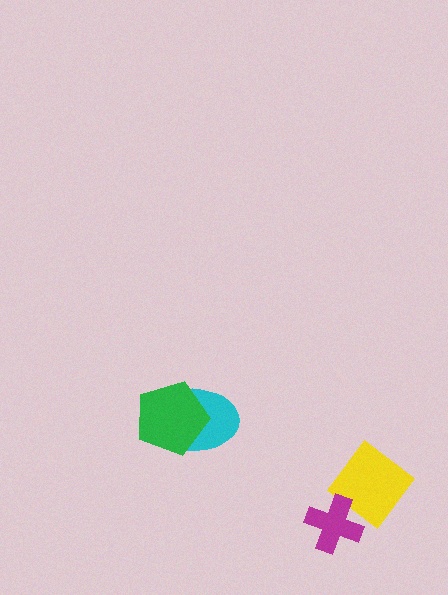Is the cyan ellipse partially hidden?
Yes, it is partially covered by another shape.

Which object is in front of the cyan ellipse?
The green pentagon is in front of the cyan ellipse.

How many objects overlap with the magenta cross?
0 objects overlap with the magenta cross.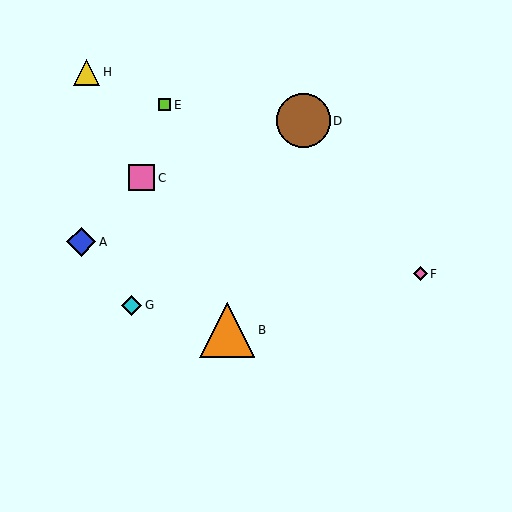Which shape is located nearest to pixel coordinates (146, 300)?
The cyan diamond (labeled G) at (132, 305) is nearest to that location.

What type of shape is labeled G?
Shape G is a cyan diamond.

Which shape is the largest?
The orange triangle (labeled B) is the largest.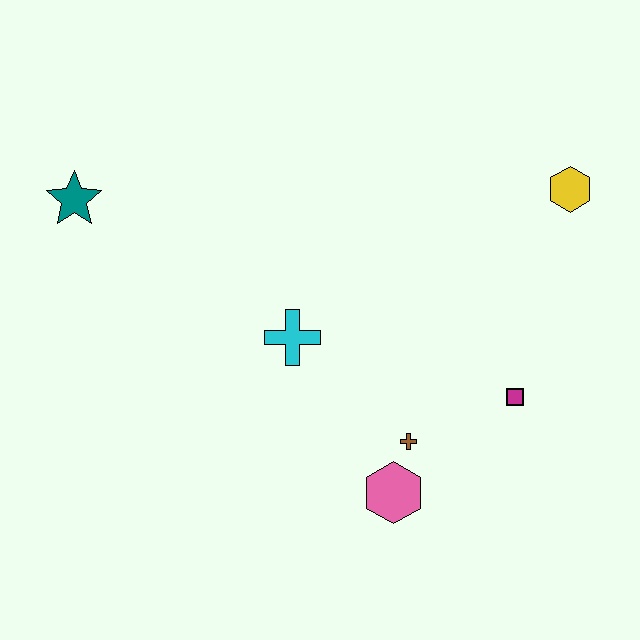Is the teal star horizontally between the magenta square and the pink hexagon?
No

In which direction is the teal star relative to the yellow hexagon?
The teal star is to the left of the yellow hexagon.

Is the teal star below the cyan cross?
No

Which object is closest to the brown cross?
The pink hexagon is closest to the brown cross.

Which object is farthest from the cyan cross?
The yellow hexagon is farthest from the cyan cross.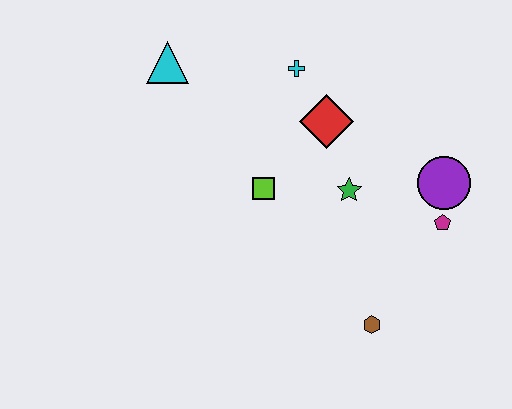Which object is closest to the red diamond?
The cyan cross is closest to the red diamond.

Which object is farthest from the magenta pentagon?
The cyan triangle is farthest from the magenta pentagon.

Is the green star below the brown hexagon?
No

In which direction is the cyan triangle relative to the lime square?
The cyan triangle is above the lime square.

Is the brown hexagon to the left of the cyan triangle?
No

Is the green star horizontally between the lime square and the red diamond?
No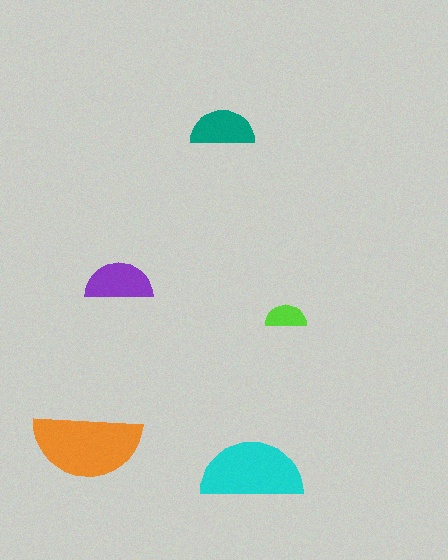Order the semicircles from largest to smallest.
the orange one, the cyan one, the purple one, the teal one, the lime one.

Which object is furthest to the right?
The lime semicircle is rightmost.